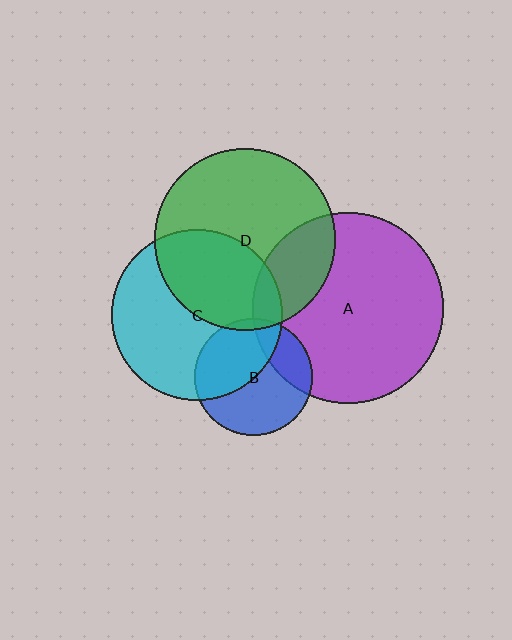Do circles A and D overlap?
Yes.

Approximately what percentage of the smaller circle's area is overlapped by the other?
Approximately 25%.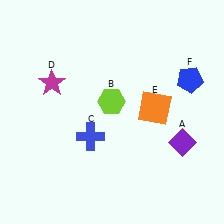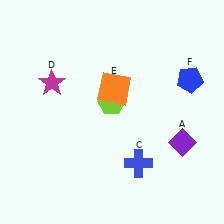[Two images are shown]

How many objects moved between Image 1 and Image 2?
2 objects moved between the two images.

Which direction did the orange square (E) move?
The orange square (E) moved left.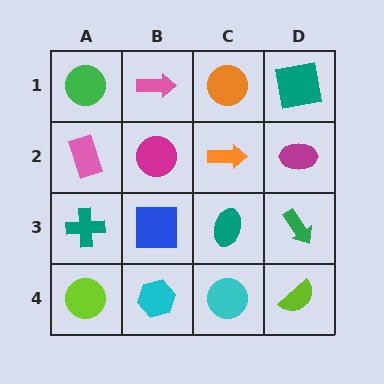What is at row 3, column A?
A teal cross.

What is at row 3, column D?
A green arrow.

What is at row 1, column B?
A pink arrow.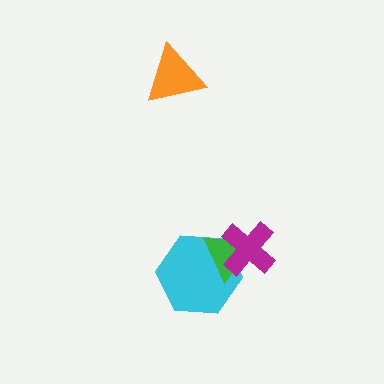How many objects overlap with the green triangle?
2 objects overlap with the green triangle.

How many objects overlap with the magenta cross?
2 objects overlap with the magenta cross.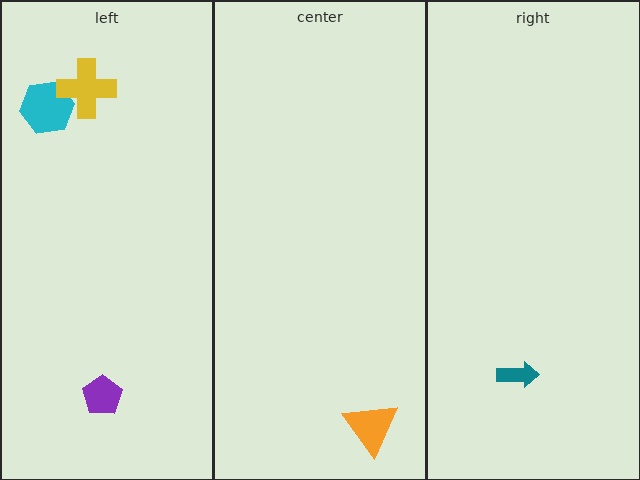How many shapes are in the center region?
1.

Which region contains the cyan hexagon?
The left region.